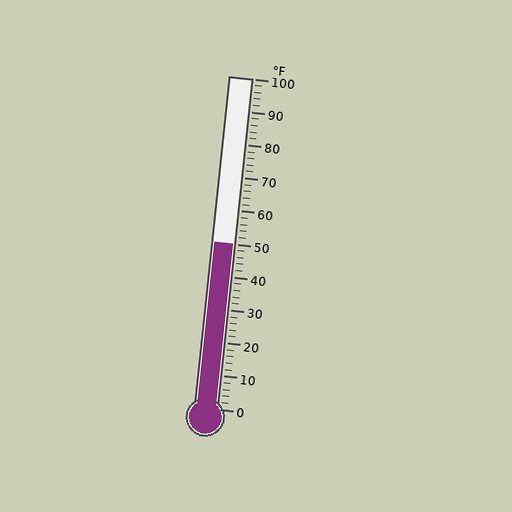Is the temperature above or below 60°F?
The temperature is below 60°F.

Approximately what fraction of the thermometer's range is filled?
The thermometer is filled to approximately 50% of its range.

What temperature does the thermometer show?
The thermometer shows approximately 50°F.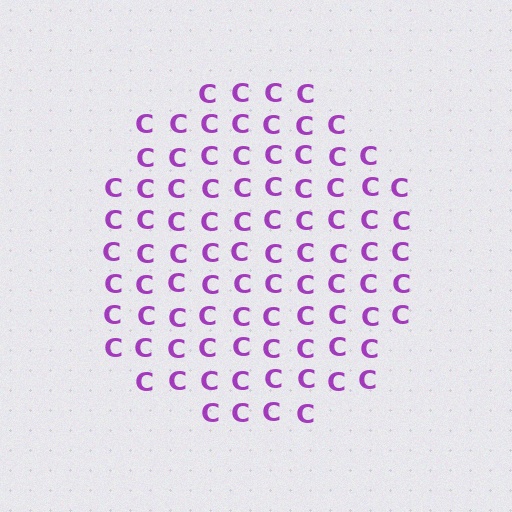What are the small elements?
The small elements are letter C's.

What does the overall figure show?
The overall figure shows a circle.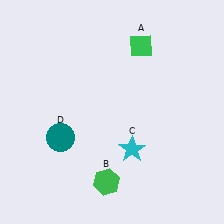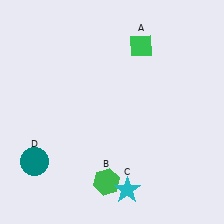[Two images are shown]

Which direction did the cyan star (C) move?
The cyan star (C) moved down.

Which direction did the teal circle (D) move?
The teal circle (D) moved left.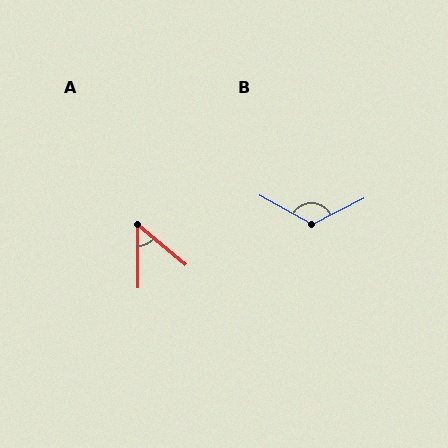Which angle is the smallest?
A, at approximately 50 degrees.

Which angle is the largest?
B, at approximately 124 degrees.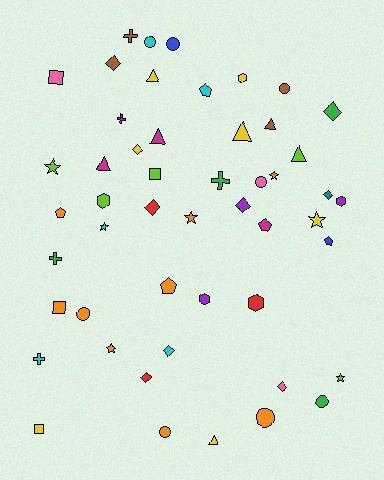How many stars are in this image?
There are 7 stars.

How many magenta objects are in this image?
There are 3 magenta objects.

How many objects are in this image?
There are 50 objects.